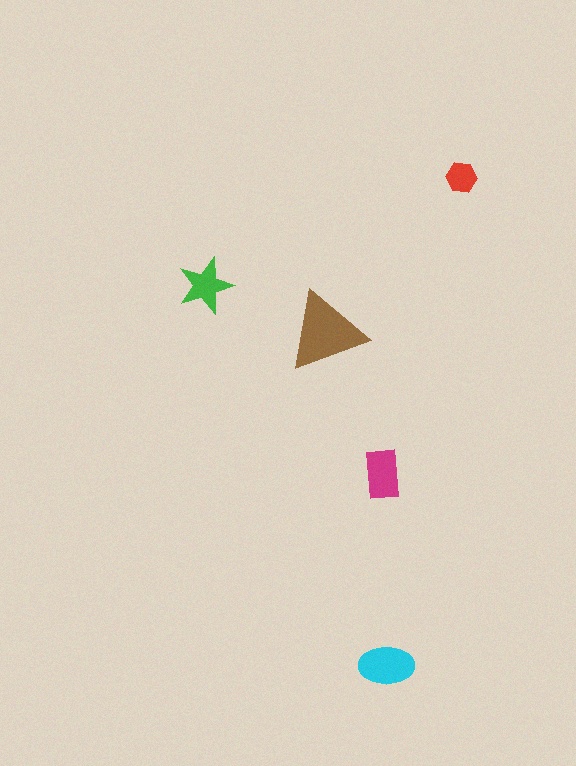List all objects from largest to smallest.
The brown triangle, the cyan ellipse, the magenta rectangle, the green star, the red hexagon.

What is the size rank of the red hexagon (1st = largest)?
5th.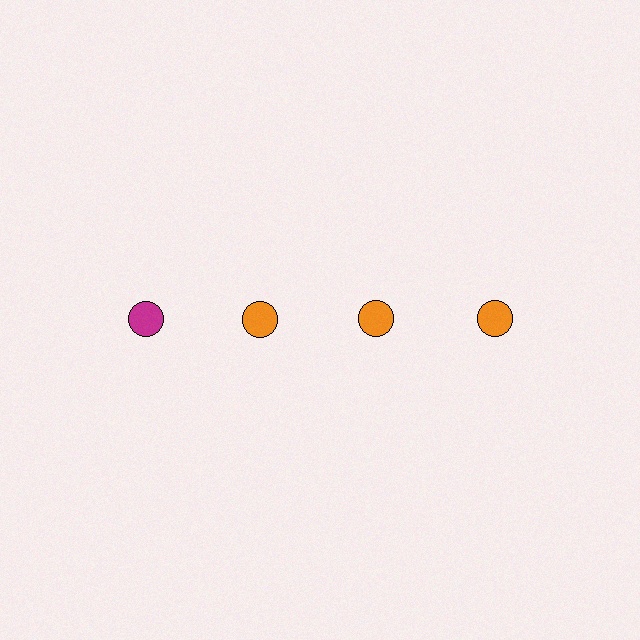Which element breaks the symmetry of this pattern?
The magenta circle in the top row, leftmost column breaks the symmetry. All other shapes are orange circles.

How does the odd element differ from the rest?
It has a different color: magenta instead of orange.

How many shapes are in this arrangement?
There are 4 shapes arranged in a grid pattern.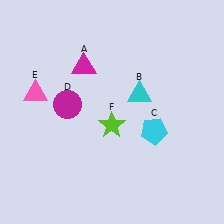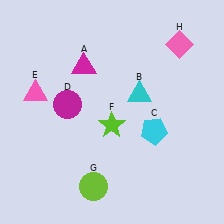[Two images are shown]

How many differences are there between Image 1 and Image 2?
There are 2 differences between the two images.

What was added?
A lime circle (G), a pink diamond (H) were added in Image 2.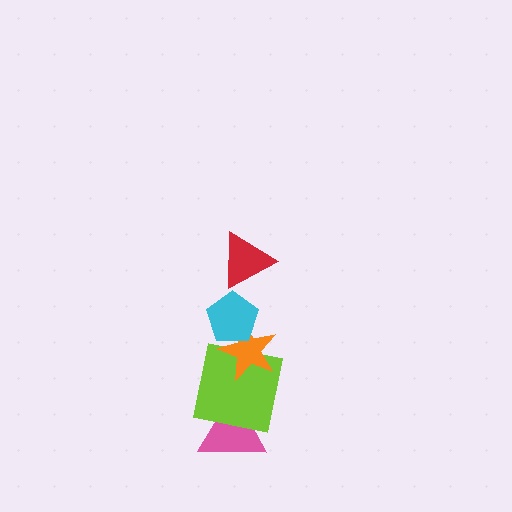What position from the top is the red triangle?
The red triangle is 1st from the top.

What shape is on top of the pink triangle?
The lime square is on top of the pink triangle.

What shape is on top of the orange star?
The cyan pentagon is on top of the orange star.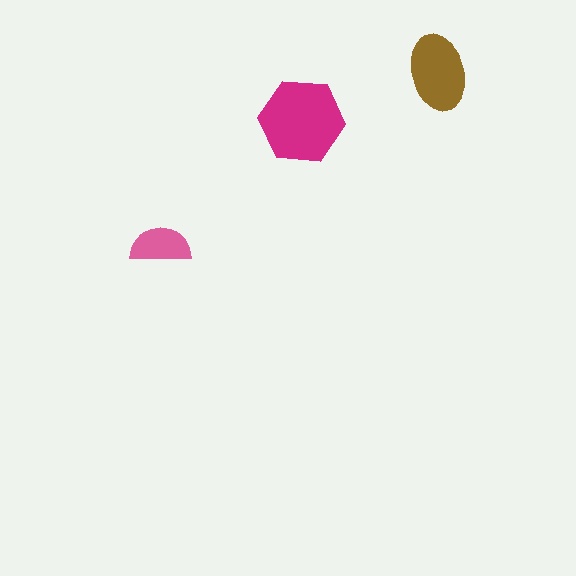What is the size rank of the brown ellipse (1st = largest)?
2nd.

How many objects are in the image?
There are 3 objects in the image.